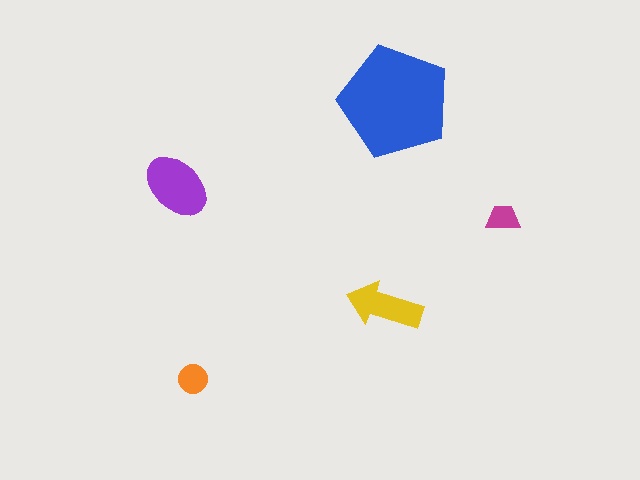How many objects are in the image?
There are 5 objects in the image.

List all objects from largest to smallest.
The blue pentagon, the purple ellipse, the yellow arrow, the orange circle, the magenta trapezoid.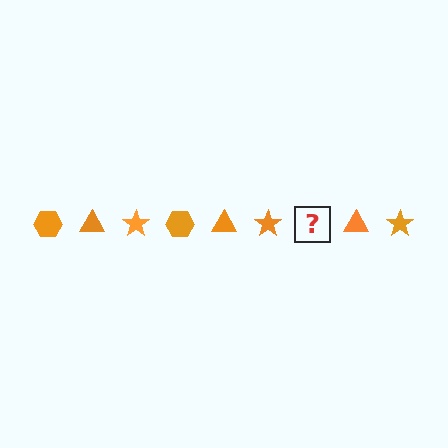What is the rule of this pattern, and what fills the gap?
The rule is that the pattern cycles through hexagon, triangle, star shapes in orange. The gap should be filled with an orange hexagon.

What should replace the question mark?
The question mark should be replaced with an orange hexagon.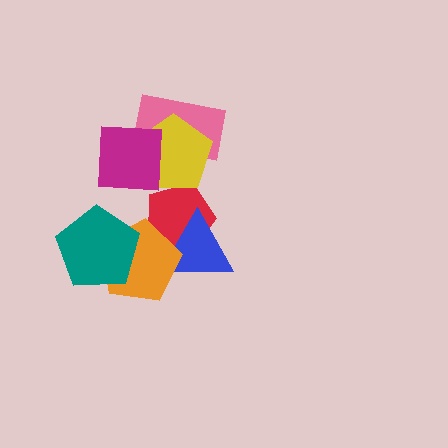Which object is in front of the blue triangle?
The orange pentagon is in front of the blue triangle.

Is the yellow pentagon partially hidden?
Yes, it is partially covered by another shape.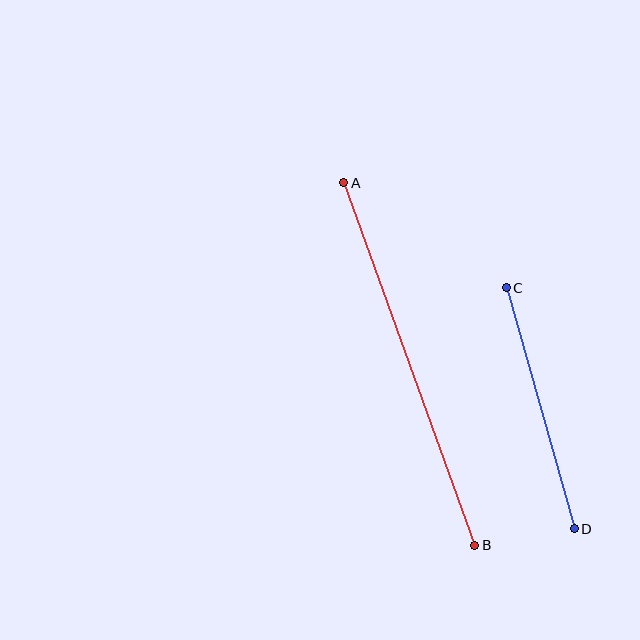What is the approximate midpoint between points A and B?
The midpoint is at approximately (409, 364) pixels.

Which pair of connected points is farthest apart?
Points A and B are farthest apart.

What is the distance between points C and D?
The distance is approximately 251 pixels.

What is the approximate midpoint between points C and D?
The midpoint is at approximately (540, 408) pixels.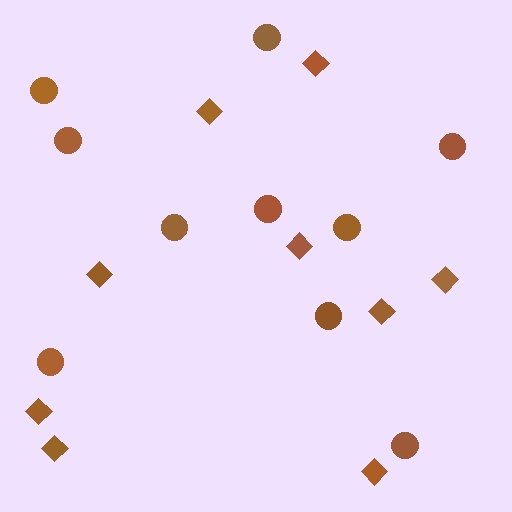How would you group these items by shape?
There are 2 groups: one group of diamonds (9) and one group of circles (10).